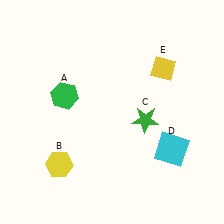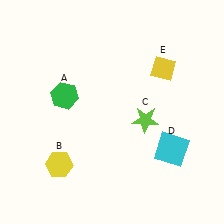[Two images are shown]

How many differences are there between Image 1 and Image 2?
There is 1 difference between the two images.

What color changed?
The star (C) changed from green in Image 1 to lime in Image 2.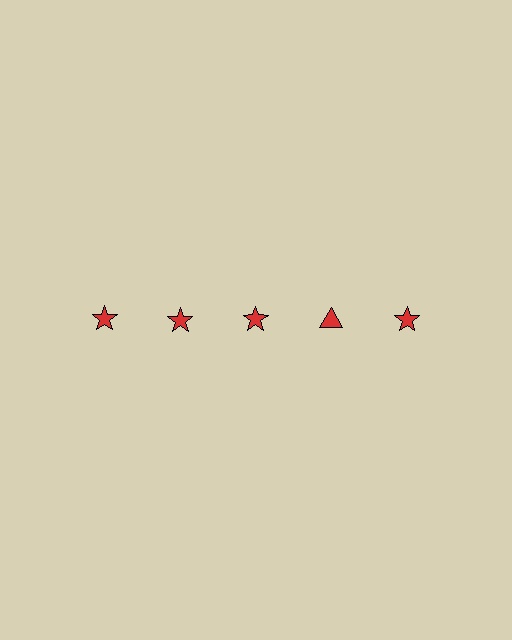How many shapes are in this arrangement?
There are 5 shapes arranged in a grid pattern.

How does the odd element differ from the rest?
It has a different shape: triangle instead of star.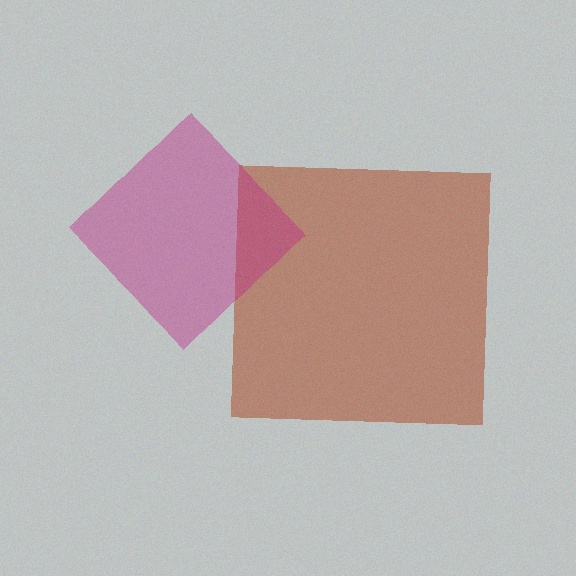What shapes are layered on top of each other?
The layered shapes are: a brown square, a magenta diamond.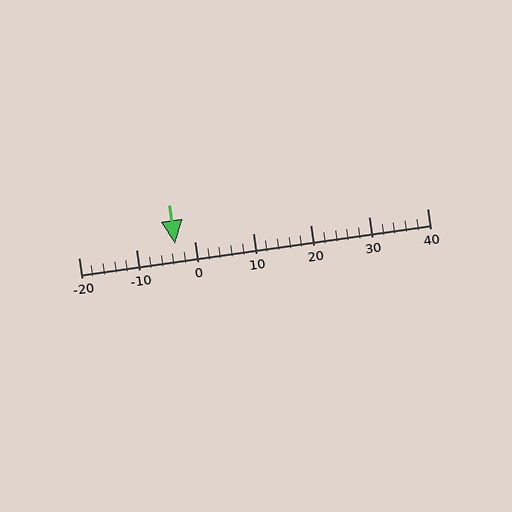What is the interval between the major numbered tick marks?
The major tick marks are spaced 10 units apart.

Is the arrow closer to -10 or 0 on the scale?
The arrow is closer to 0.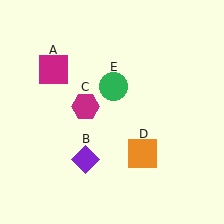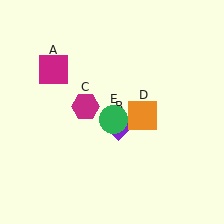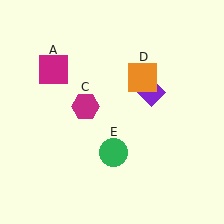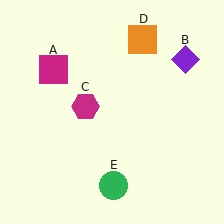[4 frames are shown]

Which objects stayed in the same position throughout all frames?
Magenta square (object A) and magenta hexagon (object C) remained stationary.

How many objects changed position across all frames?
3 objects changed position: purple diamond (object B), orange square (object D), green circle (object E).